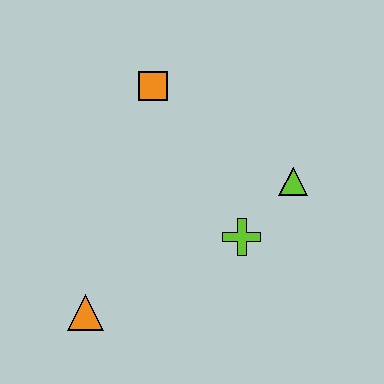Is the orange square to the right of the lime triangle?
No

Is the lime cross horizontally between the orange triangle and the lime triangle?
Yes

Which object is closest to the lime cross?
The lime triangle is closest to the lime cross.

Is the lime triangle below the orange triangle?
No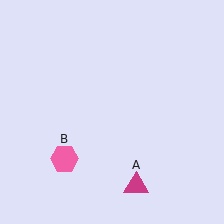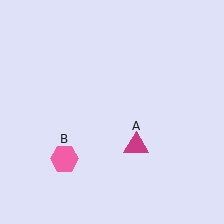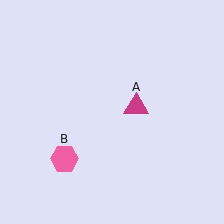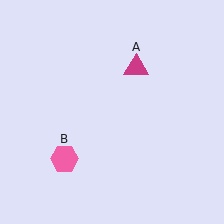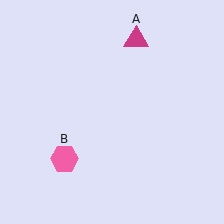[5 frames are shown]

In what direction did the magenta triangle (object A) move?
The magenta triangle (object A) moved up.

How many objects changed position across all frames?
1 object changed position: magenta triangle (object A).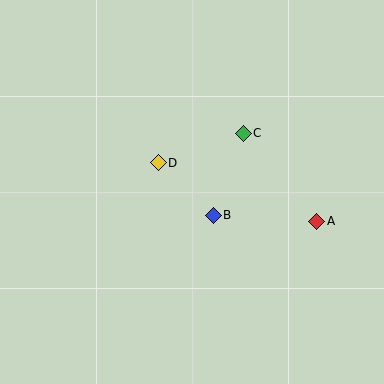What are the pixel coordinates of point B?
Point B is at (213, 215).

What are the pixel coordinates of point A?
Point A is at (317, 221).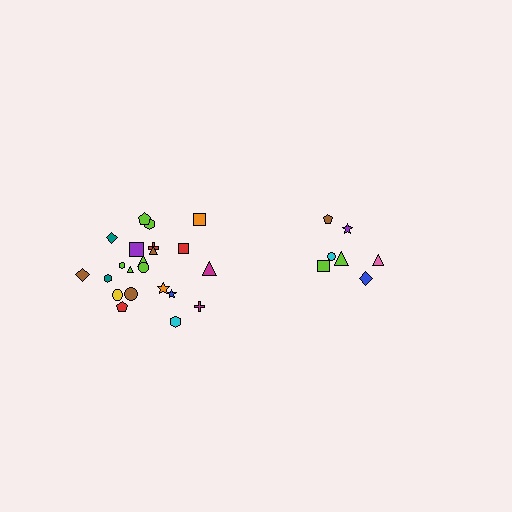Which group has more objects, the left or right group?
The left group.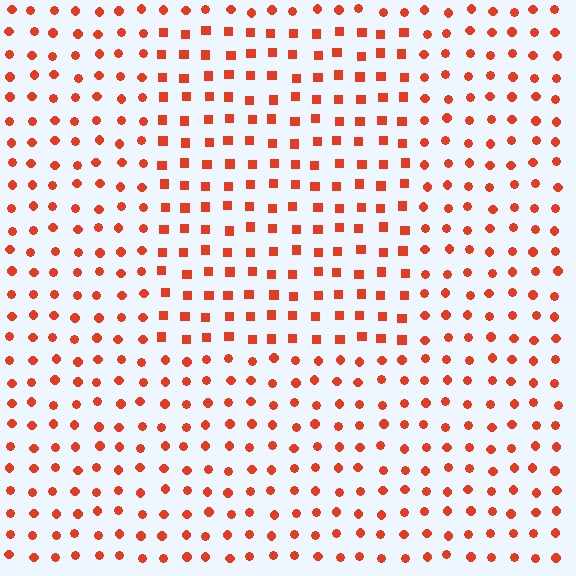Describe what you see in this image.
The image is filled with small red elements arranged in a uniform grid. A rectangle-shaped region contains squares, while the surrounding area contains circles. The boundary is defined purely by the change in element shape.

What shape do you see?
I see a rectangle.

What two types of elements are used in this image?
The image uses squares inside the rectangle region and circles outside it.